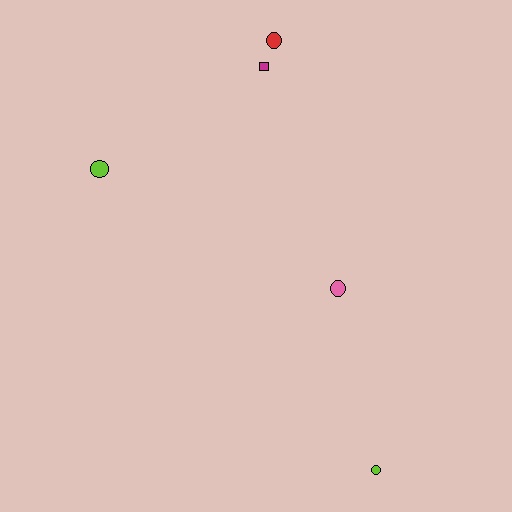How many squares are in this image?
There is 1 square.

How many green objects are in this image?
There are no green objects.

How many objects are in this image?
There are 5 objects.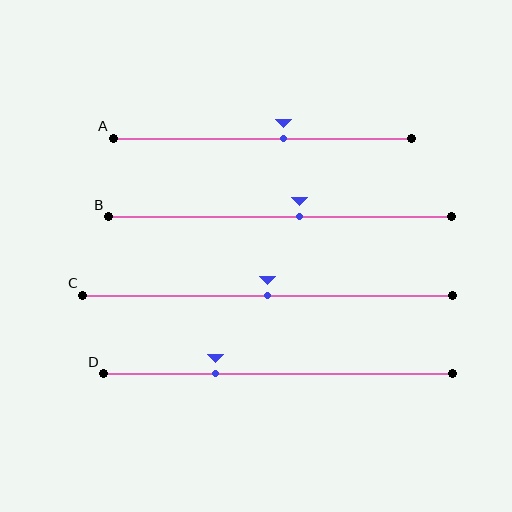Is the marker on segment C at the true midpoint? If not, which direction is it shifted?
Yes, the marker on segment C is at the true midpoint.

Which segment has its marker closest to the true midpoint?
Segment C has its marker closest to the true midpoint.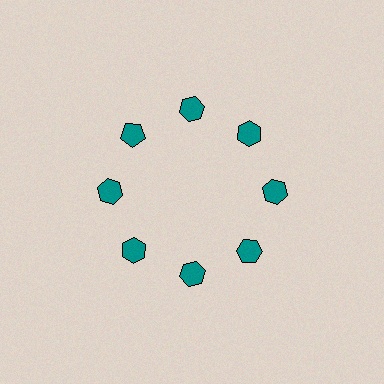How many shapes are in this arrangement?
There are 8 shapes arranged in a ring pattern.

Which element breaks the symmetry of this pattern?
The teal pentagon at roughly the 10 o'clock position breaks the symmetry. All other shapes are teal hexagons.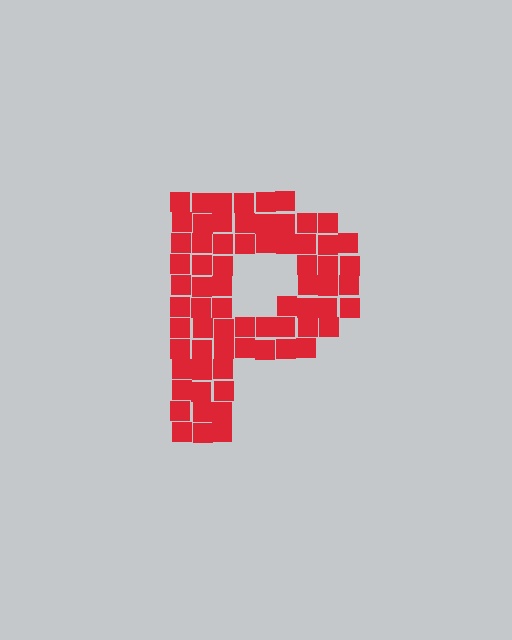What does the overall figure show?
The overall figure shows the letter P.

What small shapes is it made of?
It is made of small squares.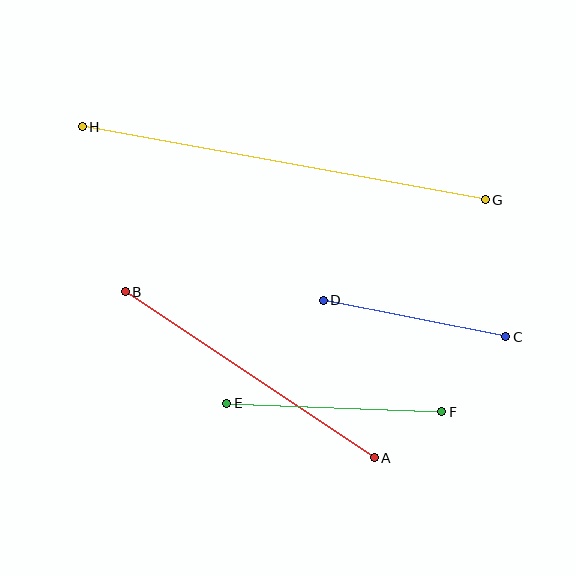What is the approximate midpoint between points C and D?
The midpoint is at approximately (415, 319) pixels.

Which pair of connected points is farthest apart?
Points G and H are farthest apart.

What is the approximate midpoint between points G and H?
The midpoint is at approximately (284, 163) pixels.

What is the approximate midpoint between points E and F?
The midpoint is at approximately (334, 408) pixels.